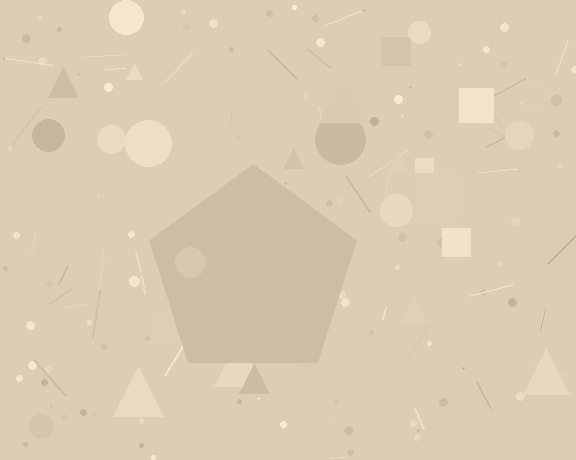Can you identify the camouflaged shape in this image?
The camouflaged shape is a pentagon.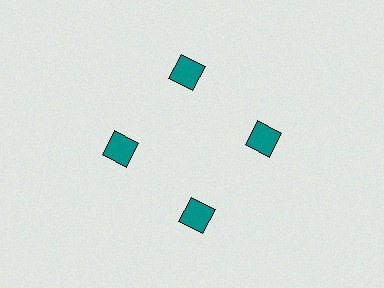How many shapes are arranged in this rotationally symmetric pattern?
There are 4 shapes, arranged in 4 groups of 1.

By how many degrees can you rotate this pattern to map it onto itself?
The pattern maps onto itself every 90 degrees of rotation.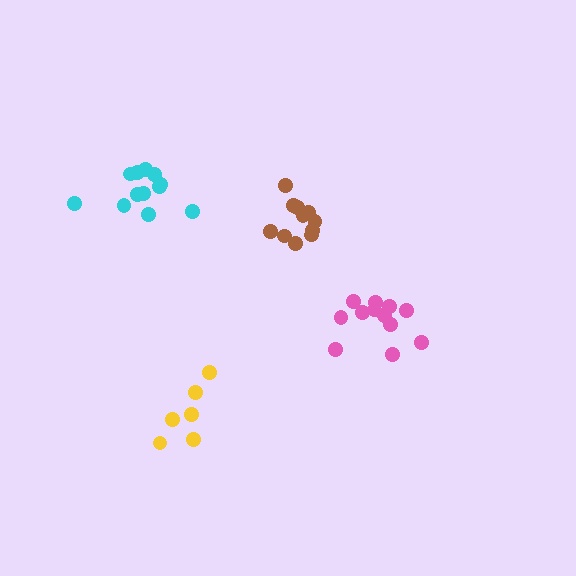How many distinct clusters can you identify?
There are 4 distinct clusters.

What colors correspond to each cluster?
The clusters are colored: pink, cyan, yellow, brown.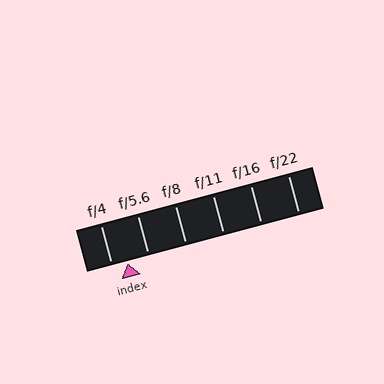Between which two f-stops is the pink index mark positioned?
The index mark is between f/4 and f/5.6.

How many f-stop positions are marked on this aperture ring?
There are 6 f-stop positions marked.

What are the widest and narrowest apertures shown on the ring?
The widest aperture shown is f/4 and the narrowest is f/22.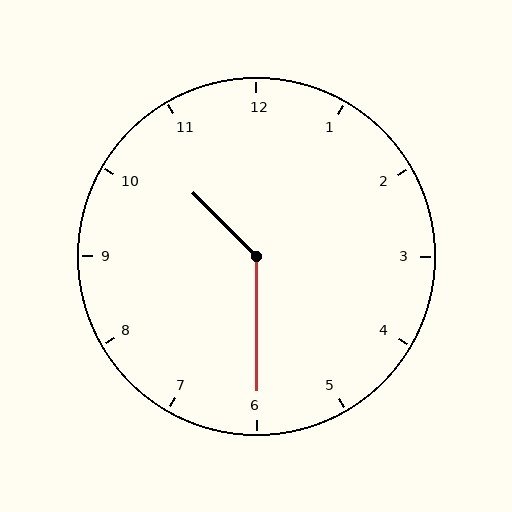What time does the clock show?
10:30.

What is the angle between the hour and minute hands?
Approximately 135 degrees.